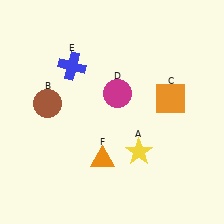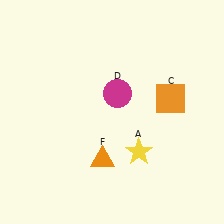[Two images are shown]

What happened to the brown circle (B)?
The brown circle (B) was removed in Image 2. It was in the top-left area of Image 1.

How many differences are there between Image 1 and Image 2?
There are 2 differences between the two images.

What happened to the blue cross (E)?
The blue cross (E) was removed in Image 2. It was in the top-left area of Image 1.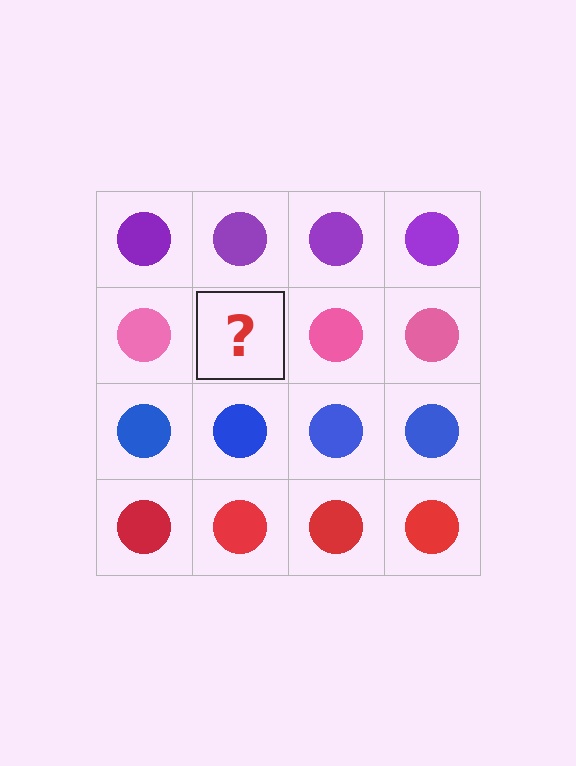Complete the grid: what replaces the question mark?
The question mark should be replaced with a pink circle.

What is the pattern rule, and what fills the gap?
The rule is that each row has a consistent color. The gap should be filled with a pink circle.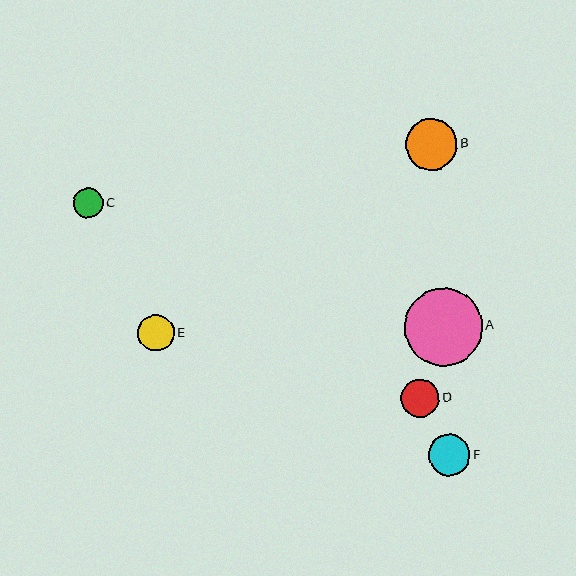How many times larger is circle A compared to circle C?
Circle A is approximately 2.6 times the size of circle C.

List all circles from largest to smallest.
From largest to smallest: A, B, F, D, E, C.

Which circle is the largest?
Circle A is the largest with a size of approximately 78 pixels.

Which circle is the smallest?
Circle C is the smallest with a size of approximately 30 pixels.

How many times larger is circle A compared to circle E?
Circle A is approximately 2.1 times the size of circle E.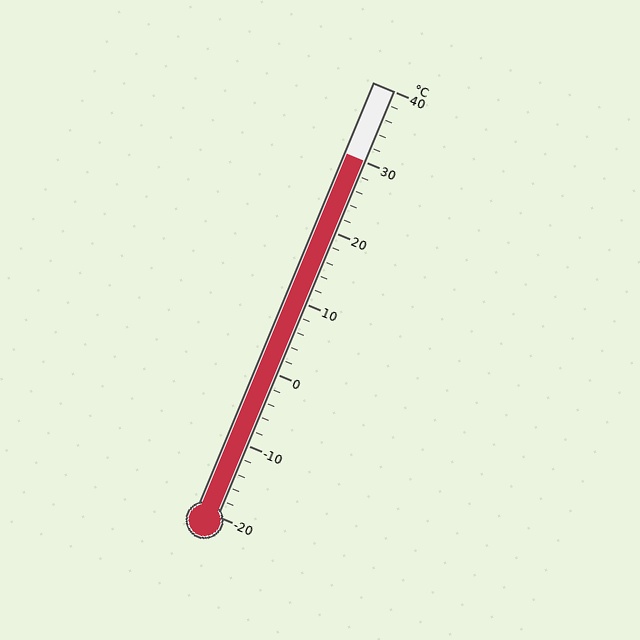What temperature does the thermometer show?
The thermometer shows approximately 30°C.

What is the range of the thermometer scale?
The thermometer scale ranges from -20°C to 40°C.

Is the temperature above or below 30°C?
The temperature is at 30°C.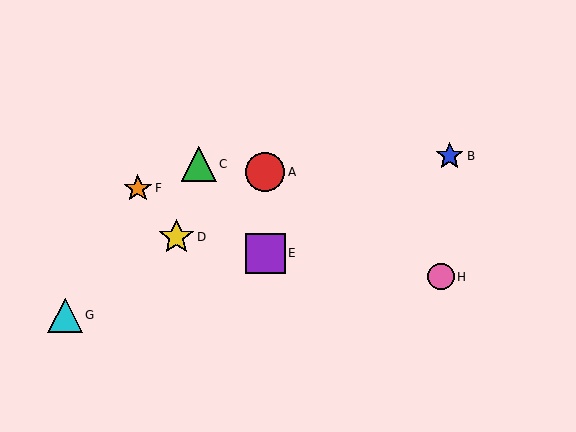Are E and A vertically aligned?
Yes, both are at x≈265.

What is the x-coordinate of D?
Object D is at x≈176.